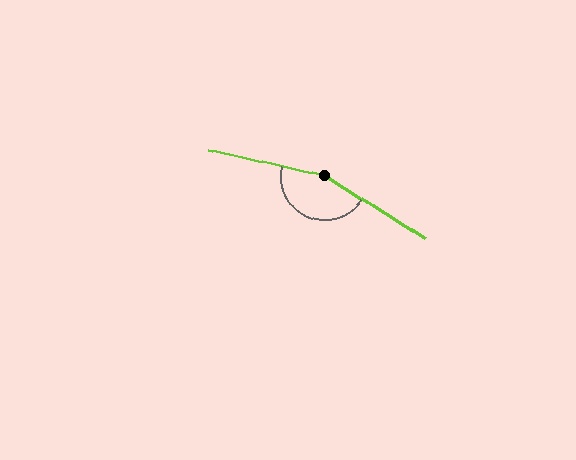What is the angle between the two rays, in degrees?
Approximately 161 degrees.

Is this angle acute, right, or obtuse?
It is obtuse.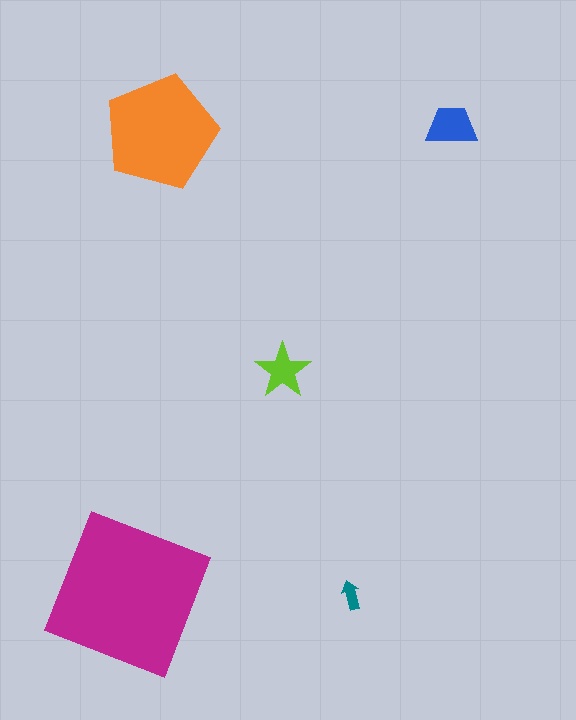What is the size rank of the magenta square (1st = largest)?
1st.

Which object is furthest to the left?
The magenta square is leftmost.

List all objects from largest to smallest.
The magenta square, the orange pentagon, the blue trapezoid, the lime star, the teal arrow.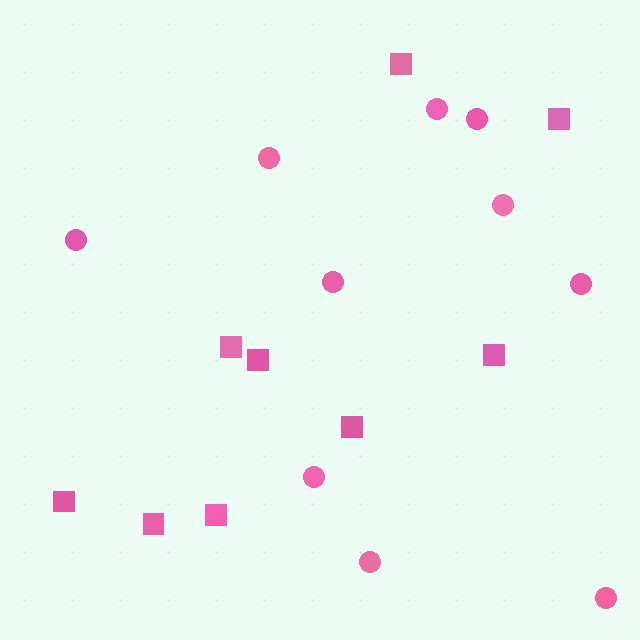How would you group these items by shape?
There are 2 groups: one group of squares (9) and one group of circles (10).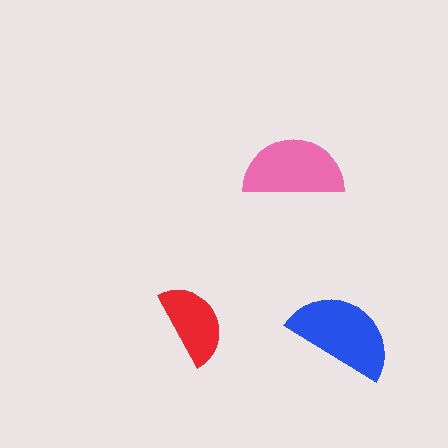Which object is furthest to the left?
The red semicircle is leftmost.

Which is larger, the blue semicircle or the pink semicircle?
The blue one.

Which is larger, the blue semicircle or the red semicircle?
The blue one.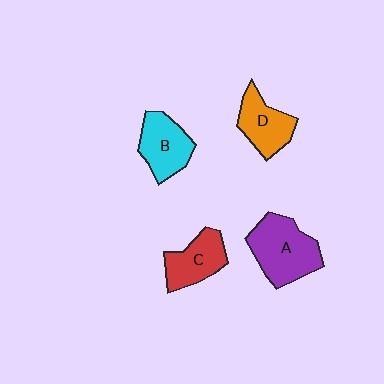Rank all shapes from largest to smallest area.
From largest to smallest: A (purple), B (cyan), D (orange), C (red).